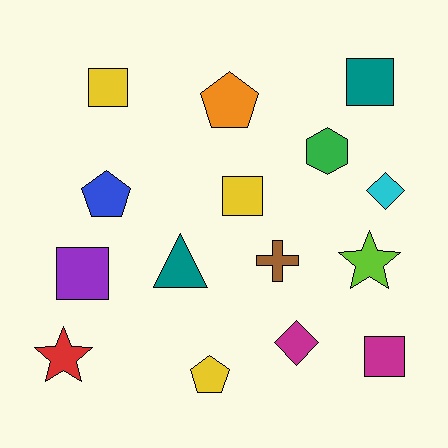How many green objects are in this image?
There is 1 green object.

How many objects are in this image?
There are 15 objects.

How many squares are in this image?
There are 5 squares.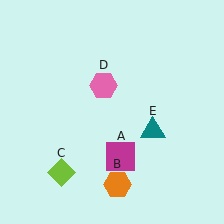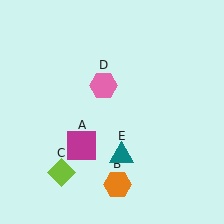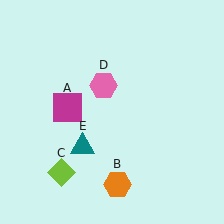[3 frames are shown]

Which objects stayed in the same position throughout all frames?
Orange hexagon (object B) and lime diamond (object C) and pink hexagon (object D) remained stationary.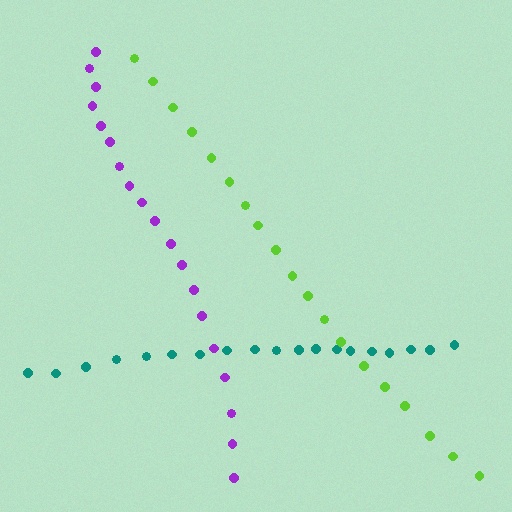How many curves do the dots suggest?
There are 3 distinct paths.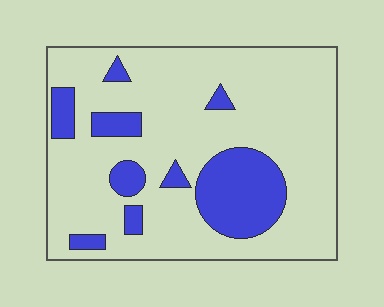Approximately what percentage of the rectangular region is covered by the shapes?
Approximately 20%.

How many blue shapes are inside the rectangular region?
9.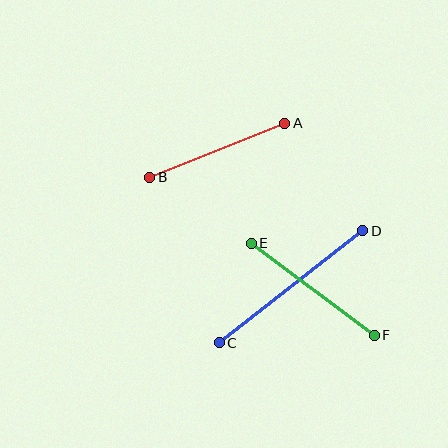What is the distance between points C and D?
The distance is approximately 182 pixels.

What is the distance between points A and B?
The distance is approximately 145 pixels.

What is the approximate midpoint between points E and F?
The midpoint is at approximately (313, 289) pixels.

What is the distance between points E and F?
The distance is approximately 154 pixels.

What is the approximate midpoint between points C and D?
The midpoint is at approximately (291, 287) pixels.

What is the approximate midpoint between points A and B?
The midpoint is at approximately (217, 150) pixels.